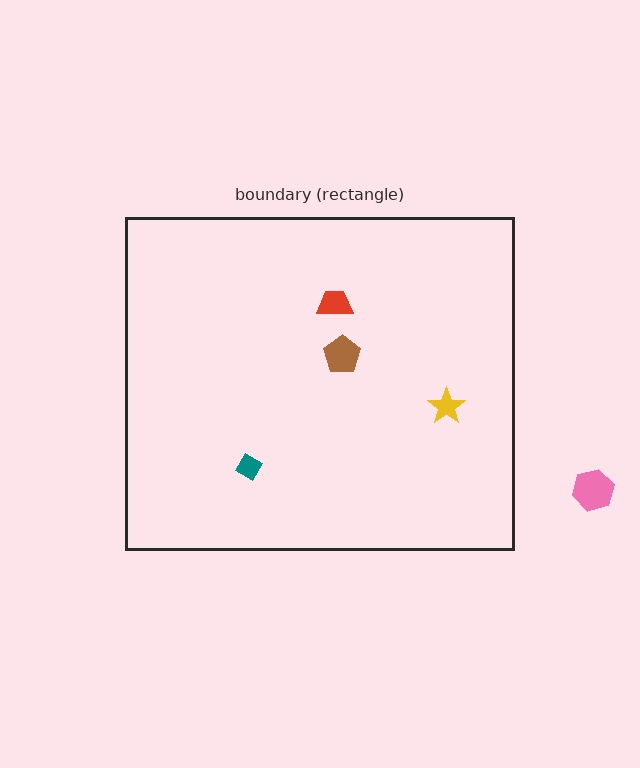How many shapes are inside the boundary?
4 inside, 1 outside.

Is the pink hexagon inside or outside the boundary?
Outside.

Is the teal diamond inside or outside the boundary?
Inside.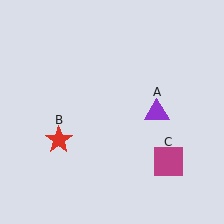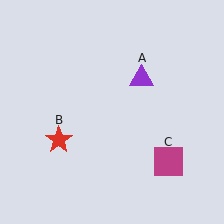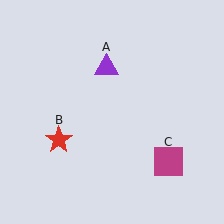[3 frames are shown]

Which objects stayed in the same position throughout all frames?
Red star (object B) and magenta square (object C) remained stationary.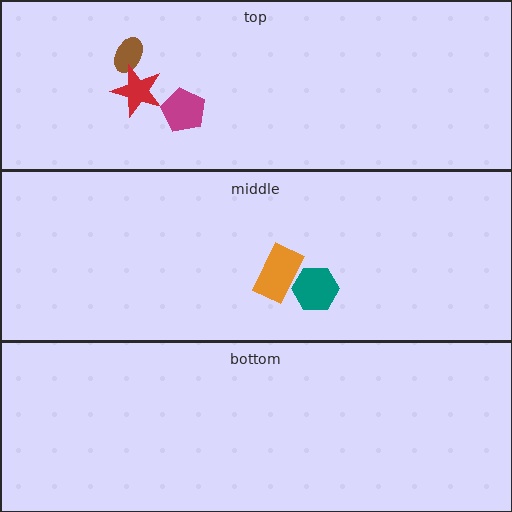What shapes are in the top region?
The brown ellipse, the red star, the magenta pentagon.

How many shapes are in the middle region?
2.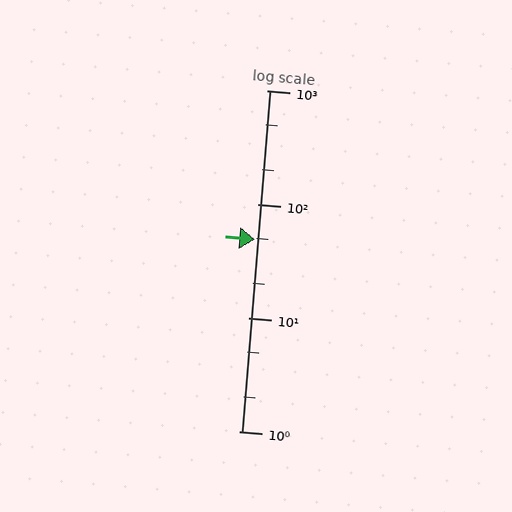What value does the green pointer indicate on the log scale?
The pointer indicates approximately 49.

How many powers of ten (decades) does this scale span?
The scale spans 3 decades, from 1 to 1000.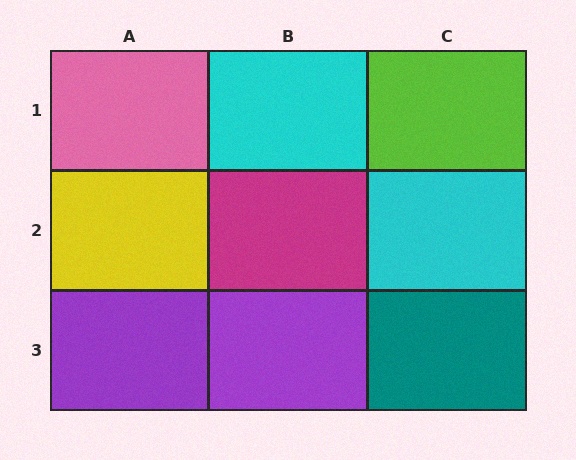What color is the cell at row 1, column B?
Cyan.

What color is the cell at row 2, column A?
Yellow.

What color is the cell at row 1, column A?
Pink.